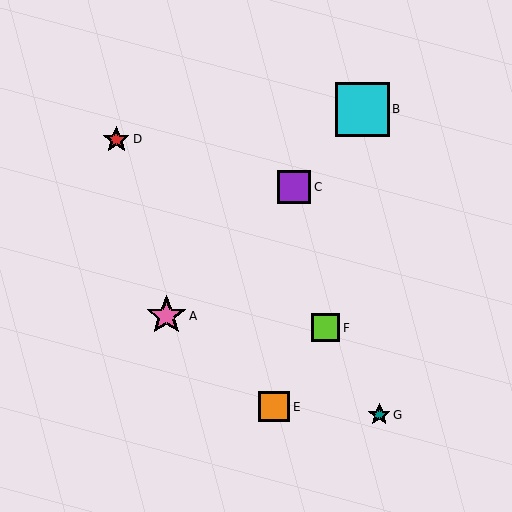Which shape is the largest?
The cyan square (labeled B) is the largest.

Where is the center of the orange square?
The center of the orange square is at (274, 407).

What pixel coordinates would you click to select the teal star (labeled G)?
Click at (379, 415) to select the teal star G.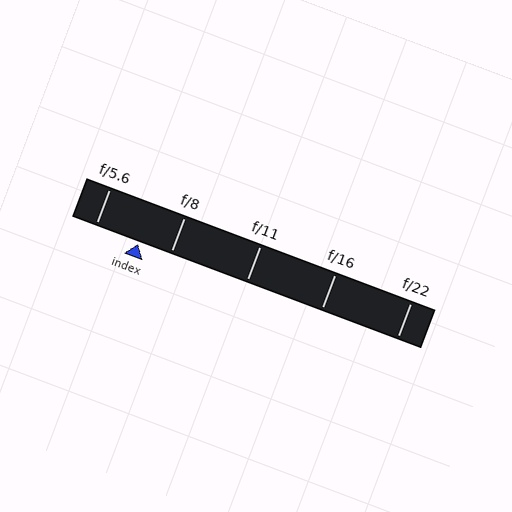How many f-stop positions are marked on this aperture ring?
There are 5 f-stop positions marked.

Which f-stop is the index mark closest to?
The index mark is closest to f/8.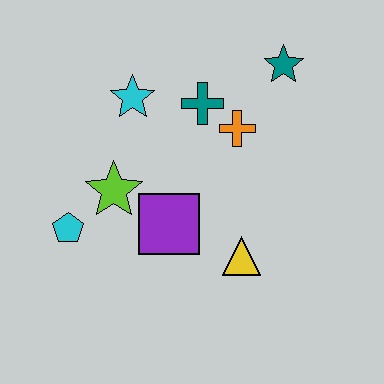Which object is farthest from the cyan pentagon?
The teal star is farthest from the cyan pentagon.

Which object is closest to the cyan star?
The teal cross is closest to the cyan star.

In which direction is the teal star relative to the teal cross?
The teal star is to the right of the teal cross.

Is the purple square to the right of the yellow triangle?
No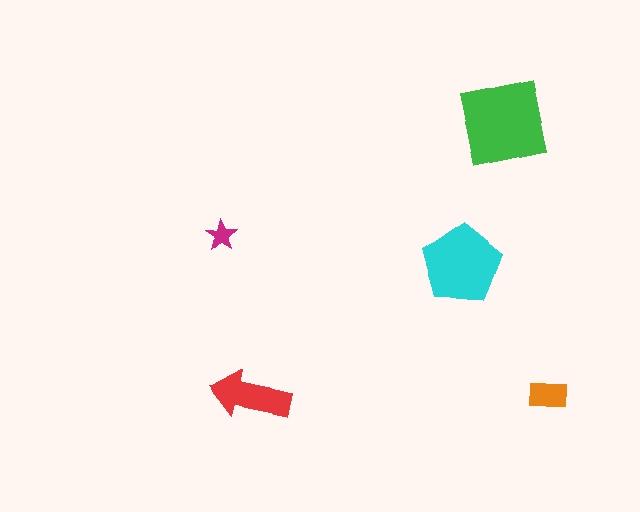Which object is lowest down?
The red arrow is bottommost.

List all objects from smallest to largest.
The magenta star, the orange rectangle, the red arrow, the cyan pentagon, the green square.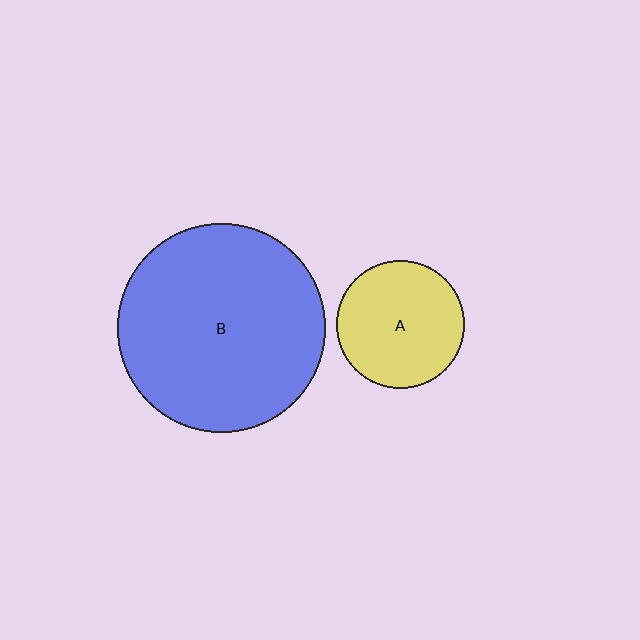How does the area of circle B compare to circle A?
Approximately 2.6 times.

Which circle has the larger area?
Circle B (blue).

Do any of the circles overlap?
No, none of the circles overlap.